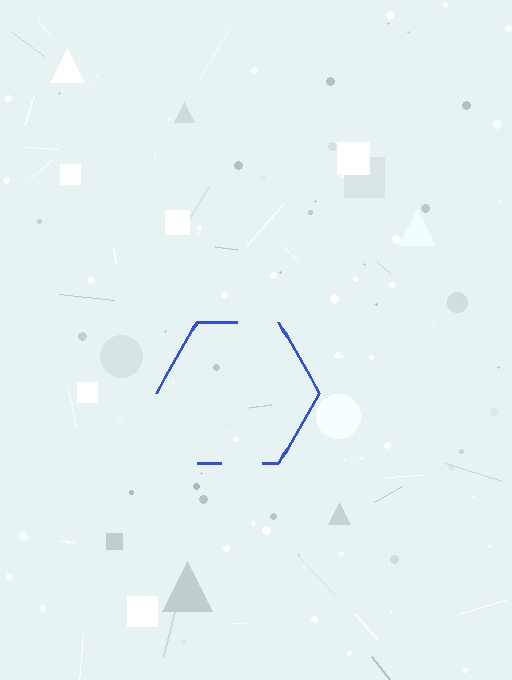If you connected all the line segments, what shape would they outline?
They would outline a hexagon.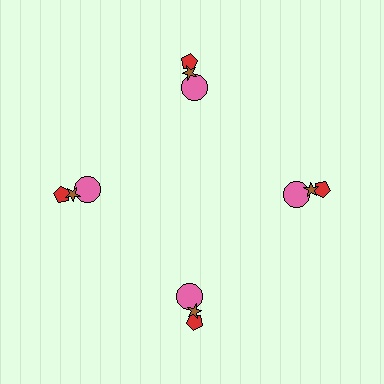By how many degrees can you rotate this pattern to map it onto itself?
The pattern maps onto itself every 90 degrees of rotation.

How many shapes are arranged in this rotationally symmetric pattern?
There are 12 shapes, arranged in 4 groups of 3.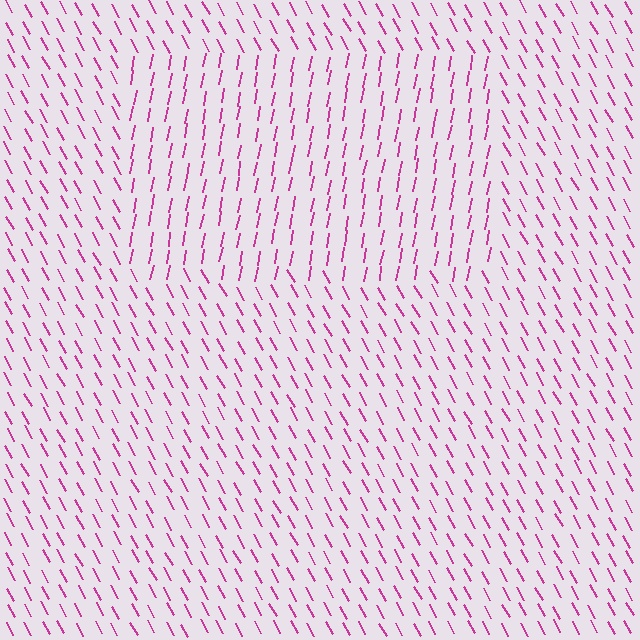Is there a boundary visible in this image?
Yes, there is a texture boundary formed by a change in line orientation.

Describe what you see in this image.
The image is filled with small magenta line segments. A rectangle region in the image has lines oriented differently from the surrounding lines, creating a visible texture boundary.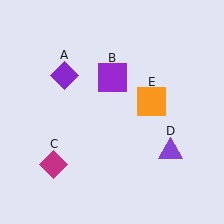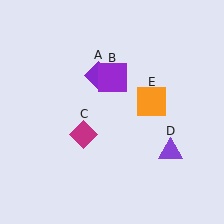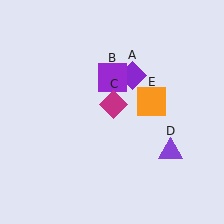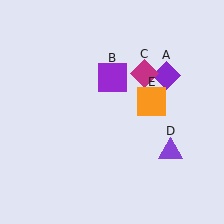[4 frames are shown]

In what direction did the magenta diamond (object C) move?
The magenta diamond (object C) moved up and to the right.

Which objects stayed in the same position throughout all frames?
Purple square (object B) and purple triangle (object D) and orange square (object E) remained stationary.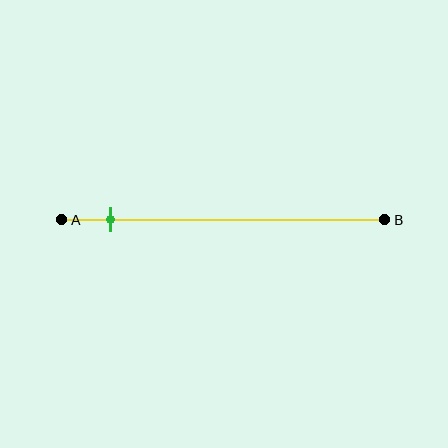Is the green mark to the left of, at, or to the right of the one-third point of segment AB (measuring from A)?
The green mark is to the left of the one-third point of segment AB.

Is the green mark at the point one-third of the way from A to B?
No, the mark is at about 15% from A, not at the 33% one-third point.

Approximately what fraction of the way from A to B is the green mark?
The green mark is approximately 15% of the way from A to B.